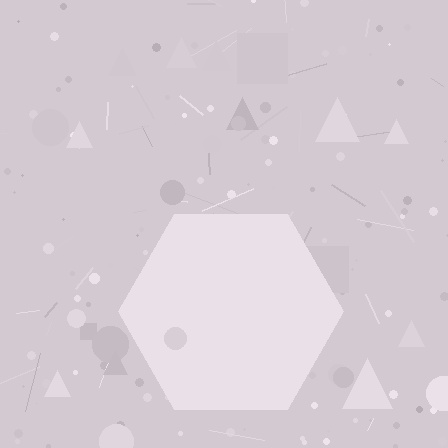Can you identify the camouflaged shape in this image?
The camouflaged shape is a hexagon.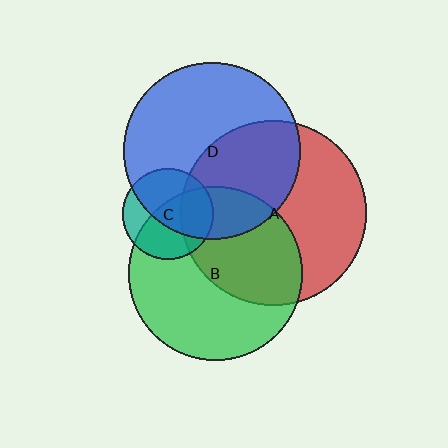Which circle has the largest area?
Circle A (red).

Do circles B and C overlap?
Yes.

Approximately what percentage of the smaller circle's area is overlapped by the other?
Approximately 60%.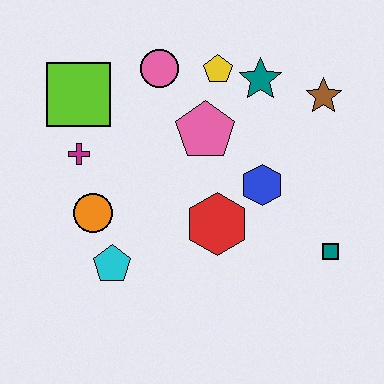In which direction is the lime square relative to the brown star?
The lime square is to the left of the brown star.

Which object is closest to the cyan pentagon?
The orange circle is closest to the cyan pentagon.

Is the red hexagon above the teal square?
Yes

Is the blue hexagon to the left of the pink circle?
No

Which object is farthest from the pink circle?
The teal square is farthest from the pink circle.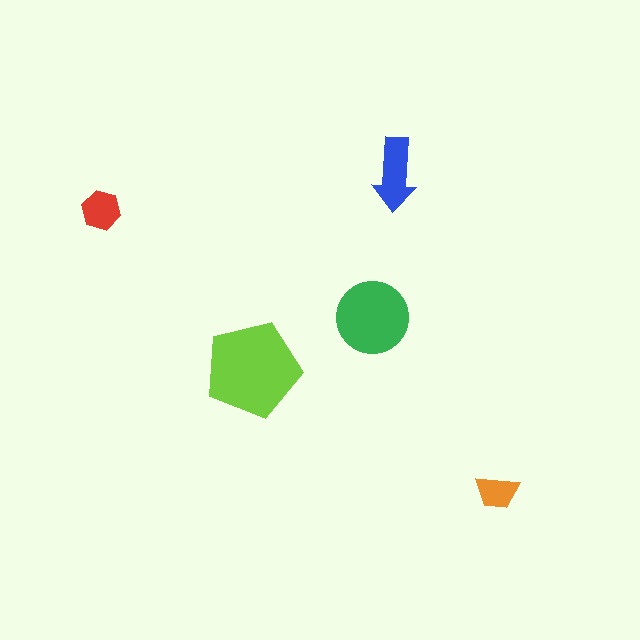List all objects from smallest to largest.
The orange trapezoid, the red hexagon, the blue arrow, the green circle, the lime pentagon.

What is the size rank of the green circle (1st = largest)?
2nd.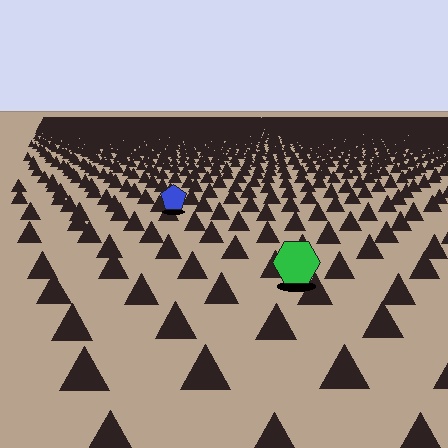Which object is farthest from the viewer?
The blue pentagon is farthest from the viewer. It appears smaller and the ground texture around it is denser.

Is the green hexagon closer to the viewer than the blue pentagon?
Yes. The green hexagon is closer — you can tell from the texture gradient: the ground texture is coarser near it.